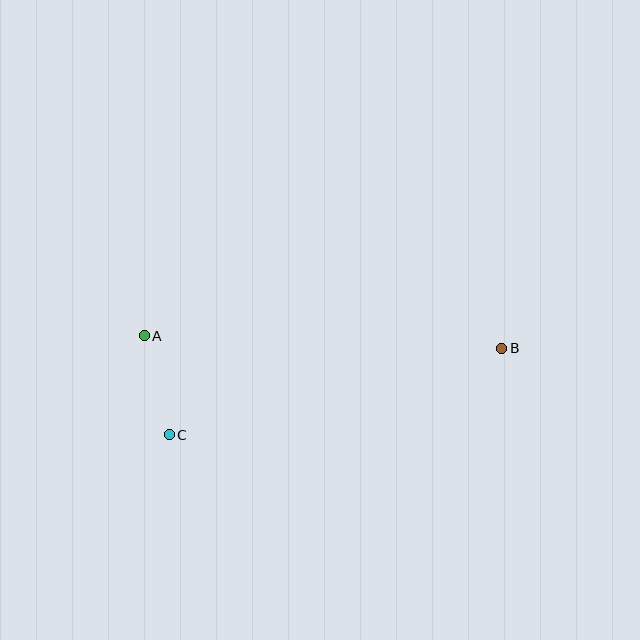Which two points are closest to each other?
Points A and C are closest to each other.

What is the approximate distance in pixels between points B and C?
The distance between B and C is approximately 344 pixels.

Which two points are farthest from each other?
Points A and B are farthest from each other.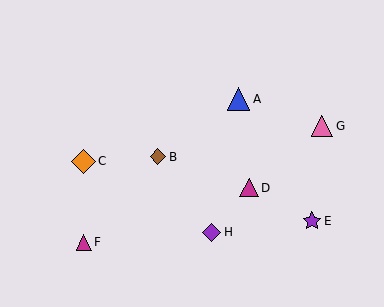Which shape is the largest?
The orange diamond (labeled C) is the largest.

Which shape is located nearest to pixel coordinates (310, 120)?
The pink triangle (labeled G) at (322, 126) is nearest to that location.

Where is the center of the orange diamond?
The center of the orange diamond is at (83, 161).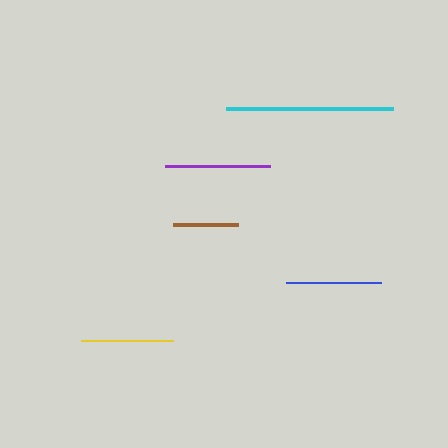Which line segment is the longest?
The cyan line is the longest at approximately 167 pixels.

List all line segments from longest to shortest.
From longest to shortest: cyan, purple, blue, yellow, brown.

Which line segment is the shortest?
The brown line is the shortest at approximately 65 pixels.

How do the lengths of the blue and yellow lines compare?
The blue and yellow lines are approximately the same length.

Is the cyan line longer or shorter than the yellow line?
The cyan line is longer than the yellow line.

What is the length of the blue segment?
The blue segment is approximately 95 pixels long.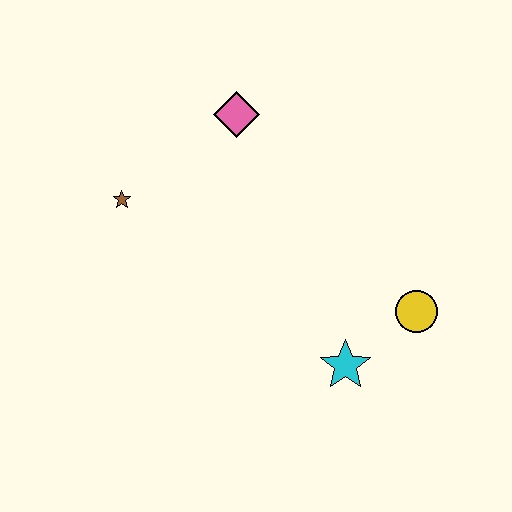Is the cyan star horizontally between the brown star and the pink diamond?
No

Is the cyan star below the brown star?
Yes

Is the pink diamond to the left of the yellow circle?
Yes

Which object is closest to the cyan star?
The yellow circle is closest to the cyan star.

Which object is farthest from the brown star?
The yellow circle is farthest from the brown star.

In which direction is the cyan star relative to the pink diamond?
The cyan star is below the pink diamond.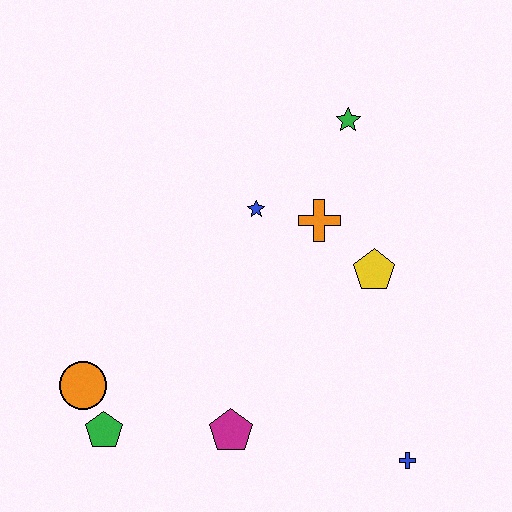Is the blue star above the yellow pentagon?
Yes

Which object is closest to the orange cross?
The blue star is closest to the orange cross.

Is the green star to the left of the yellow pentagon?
Yes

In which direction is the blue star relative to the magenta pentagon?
The blue star is above the magenta pentagon.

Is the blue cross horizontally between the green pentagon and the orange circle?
No